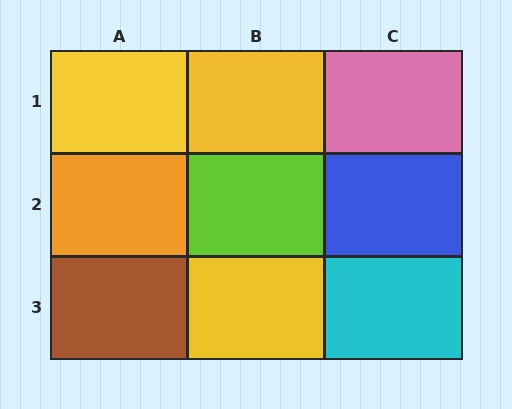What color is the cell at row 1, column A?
Yellow.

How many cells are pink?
1 cell is pink.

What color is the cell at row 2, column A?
Orange.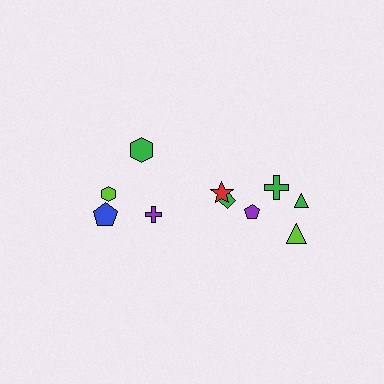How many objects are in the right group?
There are 6 objects.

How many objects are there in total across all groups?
There are 10 objects.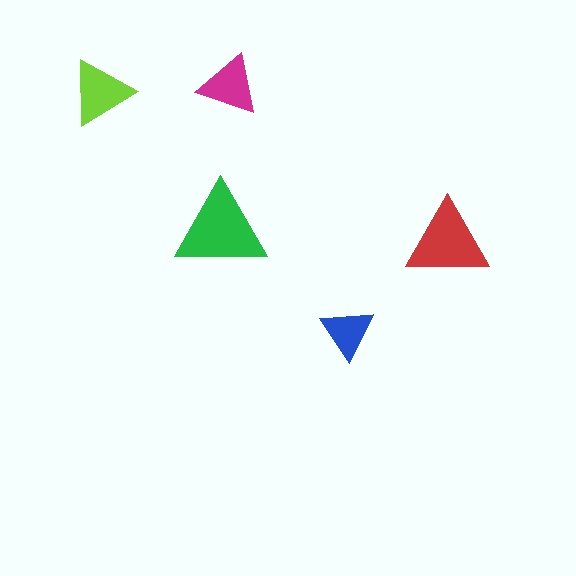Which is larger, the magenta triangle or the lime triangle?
The lime one.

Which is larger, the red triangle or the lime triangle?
The red one.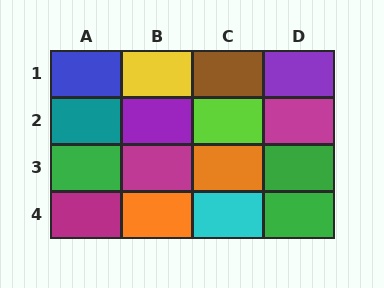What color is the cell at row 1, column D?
Purple.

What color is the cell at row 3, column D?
Green.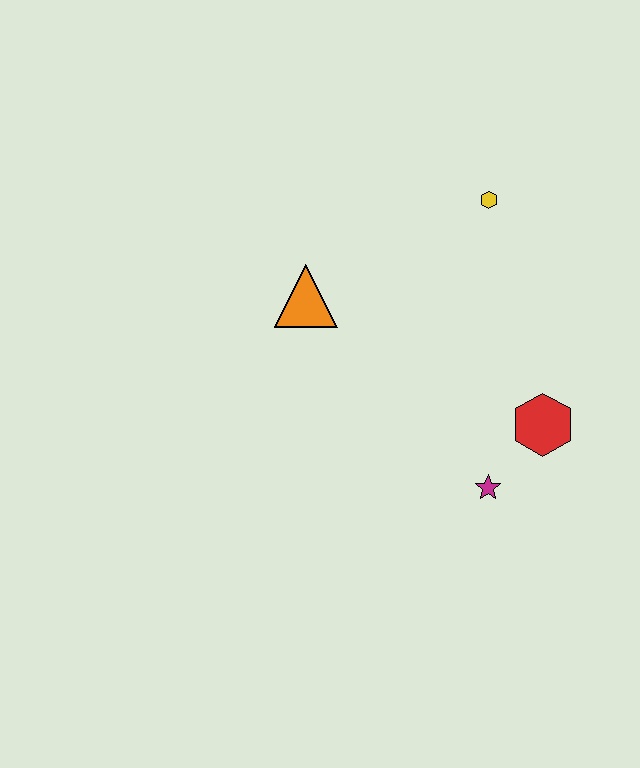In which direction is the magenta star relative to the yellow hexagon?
The magenta star is below the yellow hexagon.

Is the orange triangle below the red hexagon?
No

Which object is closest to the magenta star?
The red hexagon is closest to the magenta star.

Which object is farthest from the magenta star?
The yellow hexagon is farthest from the magenta star.